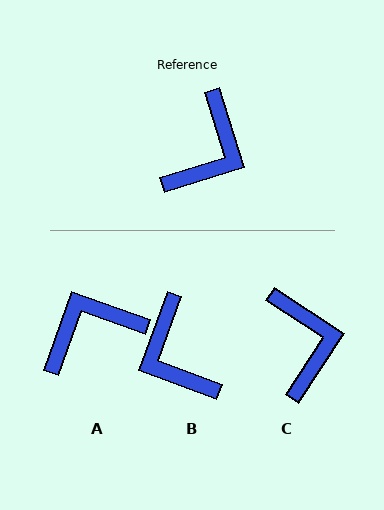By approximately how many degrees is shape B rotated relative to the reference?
Approximately 127 degrees clockwise.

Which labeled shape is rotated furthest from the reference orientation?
A, about 143 degrees away.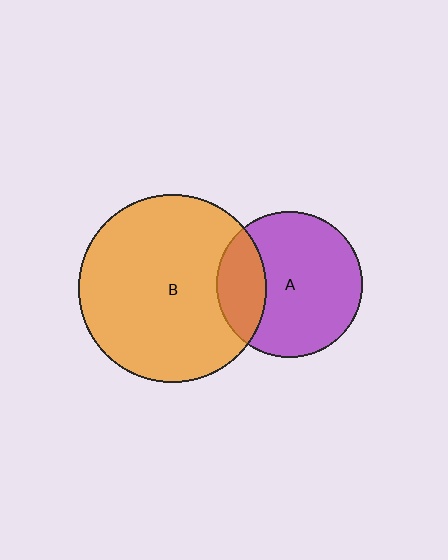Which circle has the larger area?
Circle B (orange).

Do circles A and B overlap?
Yes.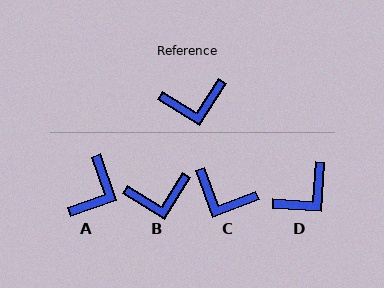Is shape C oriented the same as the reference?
No, it is off by about 37 degrees.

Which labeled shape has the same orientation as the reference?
B.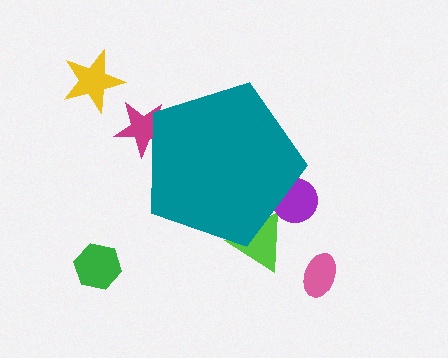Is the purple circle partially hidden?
Yes, the purple circle is partially hidden behind the teal pentagon.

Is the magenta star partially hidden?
Yes, the magenta star is partially hidden behind the teal pentagon.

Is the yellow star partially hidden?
No, the yellow star is fully visible.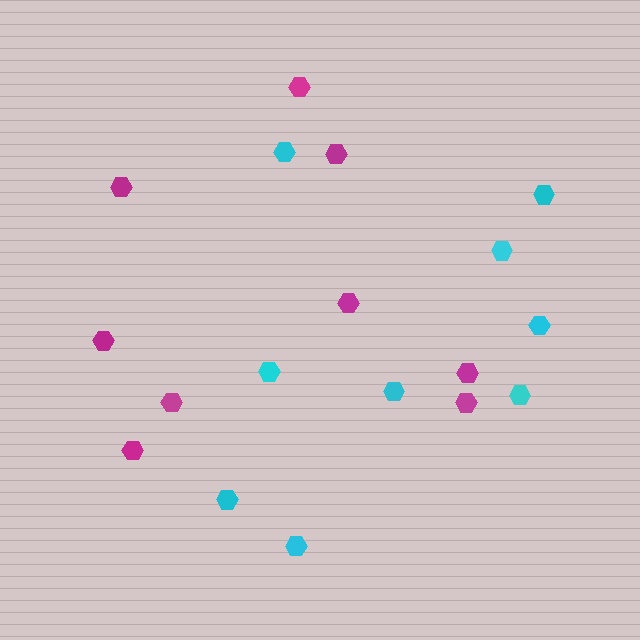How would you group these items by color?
There are 2 groups: one group of magenta hexagons (9) and one group of cyan hexagons (9).